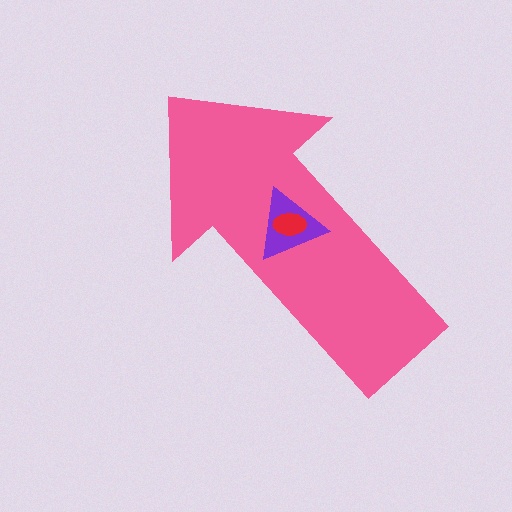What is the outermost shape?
The pink arrow.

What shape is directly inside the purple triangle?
The red ellipse.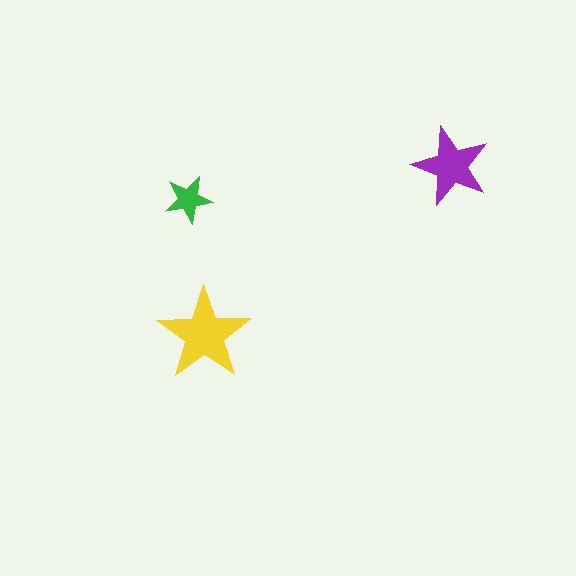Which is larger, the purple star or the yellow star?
The yellow one.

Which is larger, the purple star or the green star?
The purple one.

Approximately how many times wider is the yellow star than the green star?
About 2 times wider.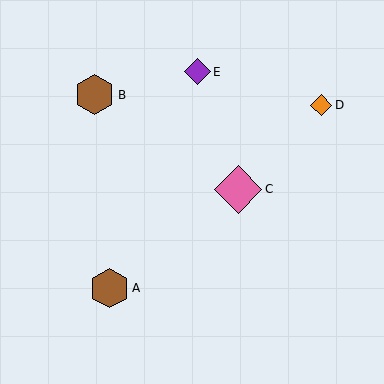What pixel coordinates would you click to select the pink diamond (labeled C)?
Click at (238, 189) to select the pink diamond C.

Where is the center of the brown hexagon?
The center of the brown hexagon is at (109, 288).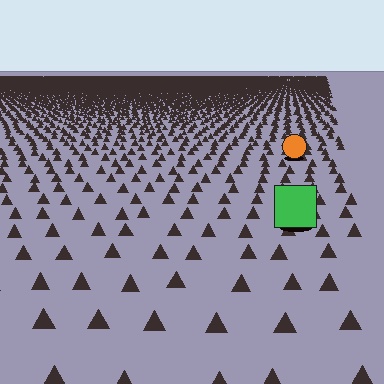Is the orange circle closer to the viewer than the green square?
No. The green square is closer — you can tell from the texture gradient: the ground texture is coarser near it.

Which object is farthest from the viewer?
The orange circle is farthest from the viewer. It appears smaller and the ground texture around it is denser.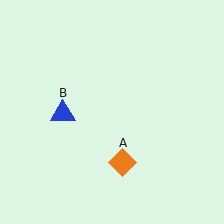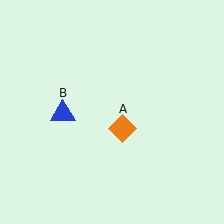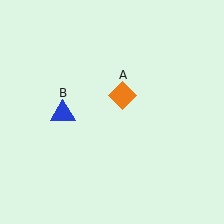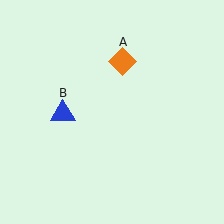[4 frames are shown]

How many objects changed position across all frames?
1 object changed position: orange diamond (object A).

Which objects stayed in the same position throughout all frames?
Blue triangle (object B) remained stationary.